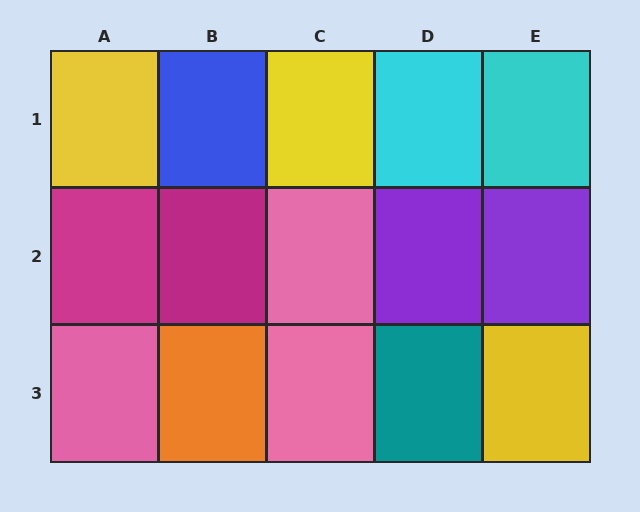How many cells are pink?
3 cells are pink.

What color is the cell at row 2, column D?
Purple.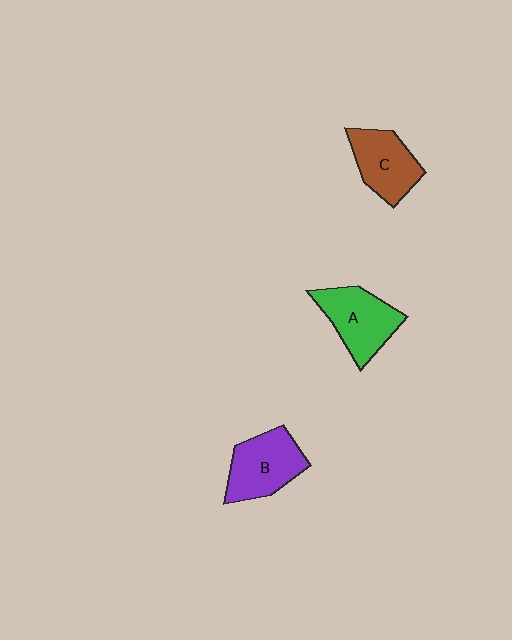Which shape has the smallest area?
Shape C (brown).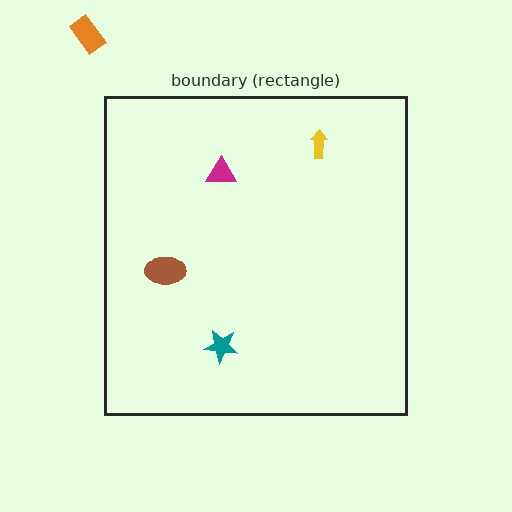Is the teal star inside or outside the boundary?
Inside.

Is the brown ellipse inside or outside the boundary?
Inside.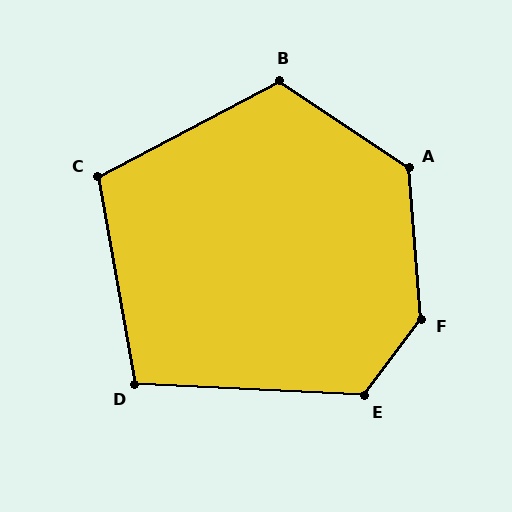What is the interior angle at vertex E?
Approximately 124 degrees (obtuse).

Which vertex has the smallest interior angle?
D, at approximately 103 degrees.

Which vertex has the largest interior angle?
F, at approximately 139 degrees.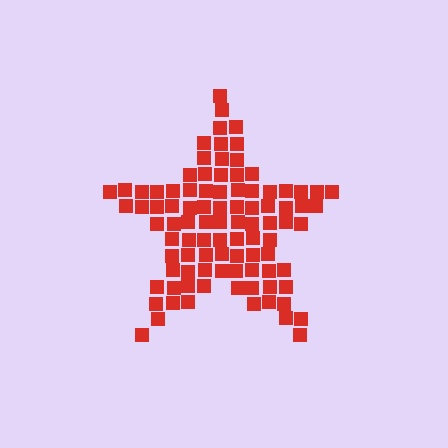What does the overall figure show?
The overall figure shows a star.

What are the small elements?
The small elements are squares.